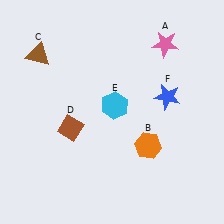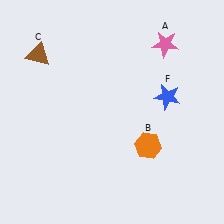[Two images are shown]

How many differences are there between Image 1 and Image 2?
There are 2 differences between the two images.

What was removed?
The brown diamond (D), the cyan hexagon (E) were removed in Image 2.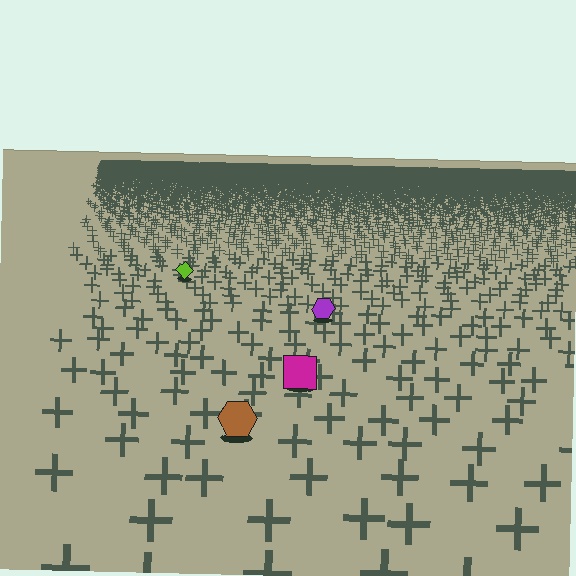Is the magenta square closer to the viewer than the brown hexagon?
No. The brown hexagon is closer — you can tell from the texture gradient: the ground texture is coarser near it.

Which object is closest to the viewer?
The brown hexagon is closest. The texture marks near it are larger and more spread out.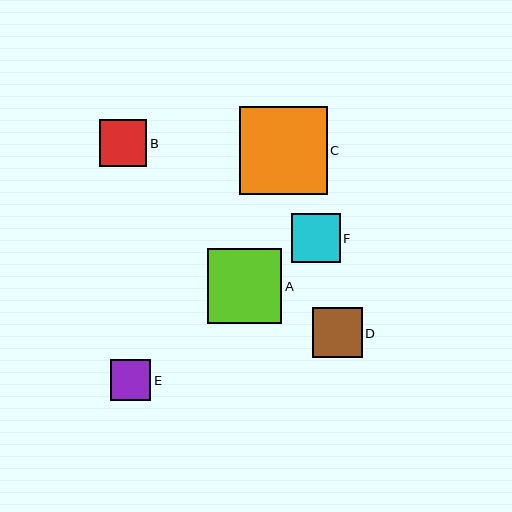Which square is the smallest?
Square E is the smallest with a size of approximately 41 pixels.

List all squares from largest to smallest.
From largest to smallest: C, A, D, F, B, E.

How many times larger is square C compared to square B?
Square C is approximately 1.9 times the size of square B.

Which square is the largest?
Square C is the largest with a size of approximately 88 pixels.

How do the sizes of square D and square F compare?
Square D and square F are approximately the same size.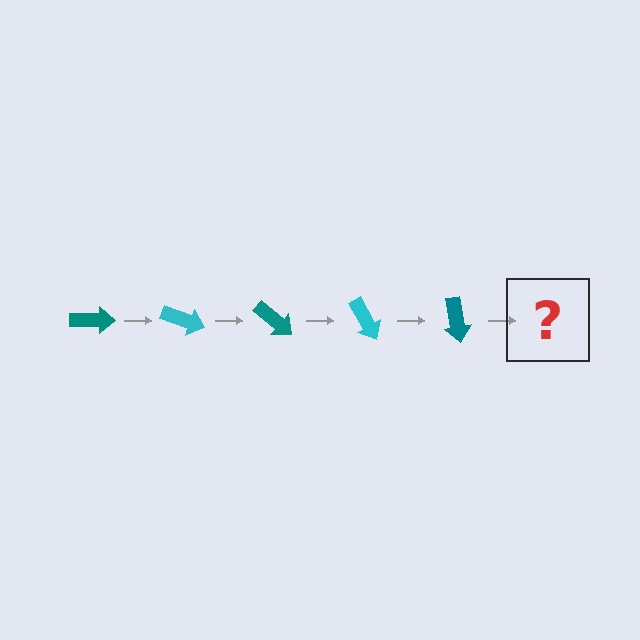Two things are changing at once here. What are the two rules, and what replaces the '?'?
The two rules are that it rotates 20 degrees each step and the color cycles through teal and cyan. The '?' should be a cyan arrow, rotated 100 degrees from the start.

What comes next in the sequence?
The next element should be a cyan arrow, rotated 100 degrees from the start.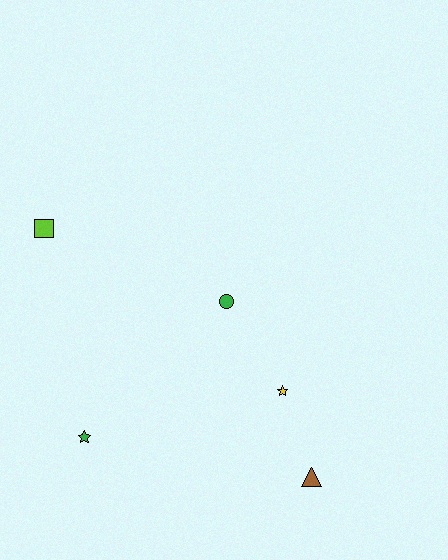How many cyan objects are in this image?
There are no cyan objects.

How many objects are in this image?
There are 5 objects.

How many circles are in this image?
There is 1 circle.